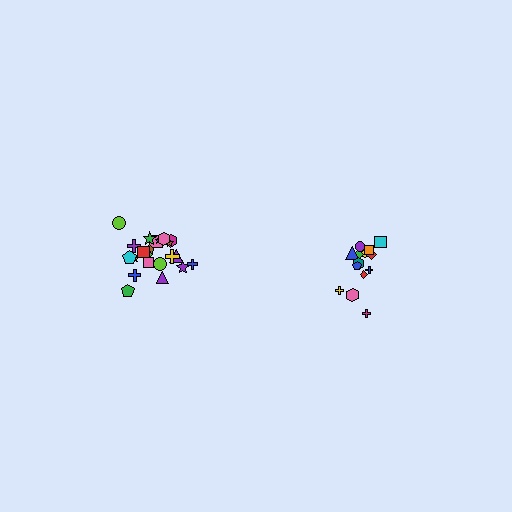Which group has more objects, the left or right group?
The left group.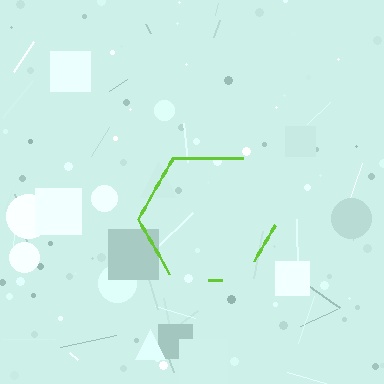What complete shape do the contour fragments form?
The contour fragments form a hexagon.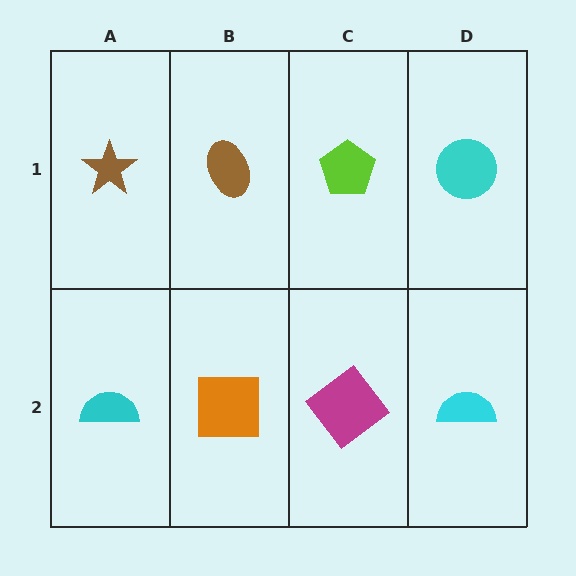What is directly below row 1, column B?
An orange square.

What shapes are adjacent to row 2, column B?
A brown ellipse (row 1, column B), a cyan semicircle (row 2, column A), a magenta diamond (row 2, column C).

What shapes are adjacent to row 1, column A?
A cyan semicircle (row 2, column A), a brown ellipse (row 1, column B).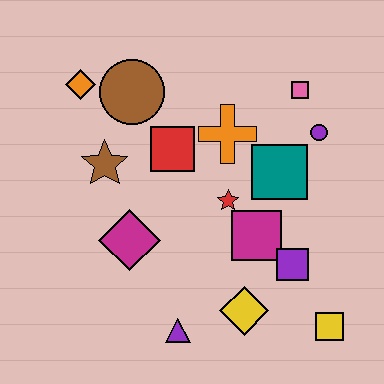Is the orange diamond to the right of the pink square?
No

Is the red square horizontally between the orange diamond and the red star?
Yes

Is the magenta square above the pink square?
No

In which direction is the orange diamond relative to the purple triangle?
The orange diamond is above the purple triangle.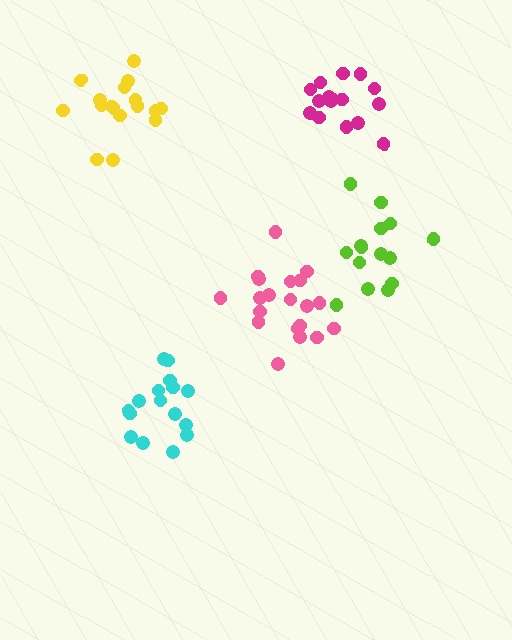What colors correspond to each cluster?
The clusters are colored: cyan, lime, pink, magenta, yellow.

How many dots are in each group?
Group 1: 16 dots, Group 2: 15 dots, Group 3: 20 dots, Group 4: 16 dots, Group 5: 17 dots (84 total).